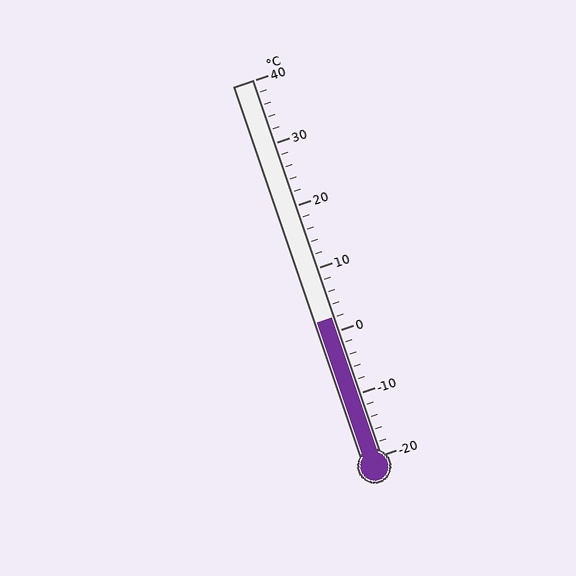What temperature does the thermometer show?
The thermometer shows approximately 2°C.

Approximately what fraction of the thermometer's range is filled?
The thermometer is filled to approximately 35% of its range.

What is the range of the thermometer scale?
The thermometer scale ranges from -20°C to 40°C.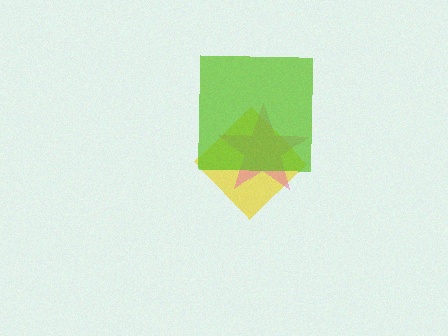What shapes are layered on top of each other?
The layered shapes are: a yellow diamond, a pink star, a lime square.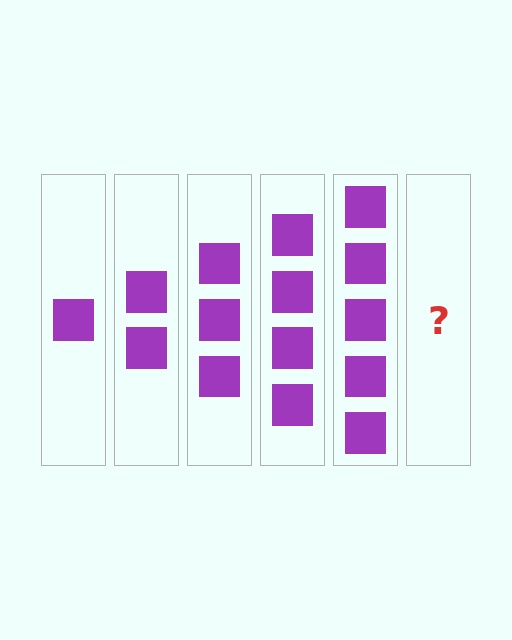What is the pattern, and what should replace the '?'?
The pattern is that each step adds one more square. The '?' should be 6 squares.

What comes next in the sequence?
The next element should be 6 squares.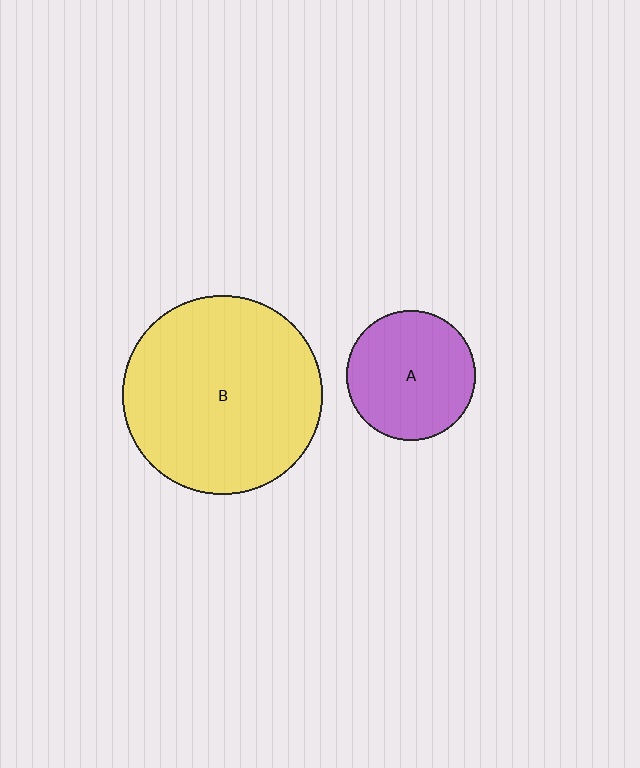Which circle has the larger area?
Circle B (yellow).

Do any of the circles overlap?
No, none of the circles overlap.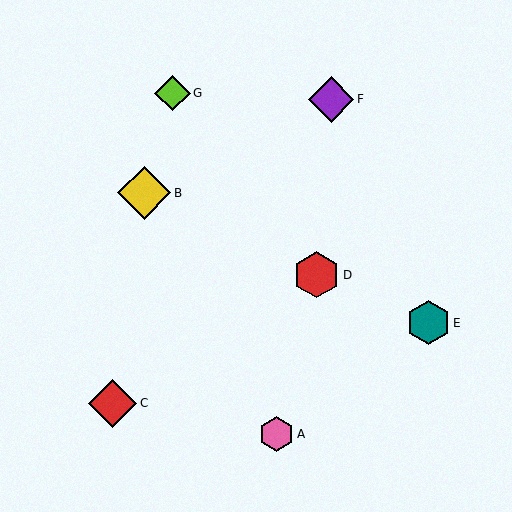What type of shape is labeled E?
Shape E is a teal hexagon.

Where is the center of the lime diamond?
The center of the lime diamond is at (172, 93).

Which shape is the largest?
The yellow diamond (labeled B) is the largest.